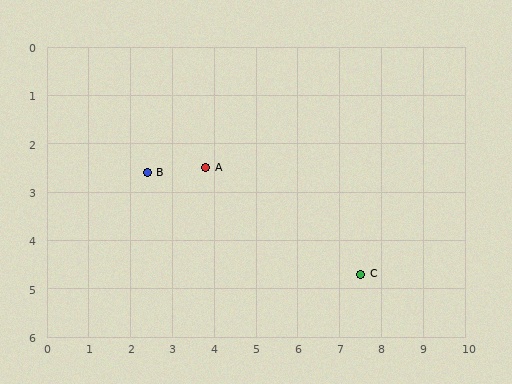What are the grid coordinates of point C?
Point C is at approximately (7.5, 4.7).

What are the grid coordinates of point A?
Point A is at approximately (3.8, 2.5).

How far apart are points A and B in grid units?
Points A and B are about 1.4 grid units apart.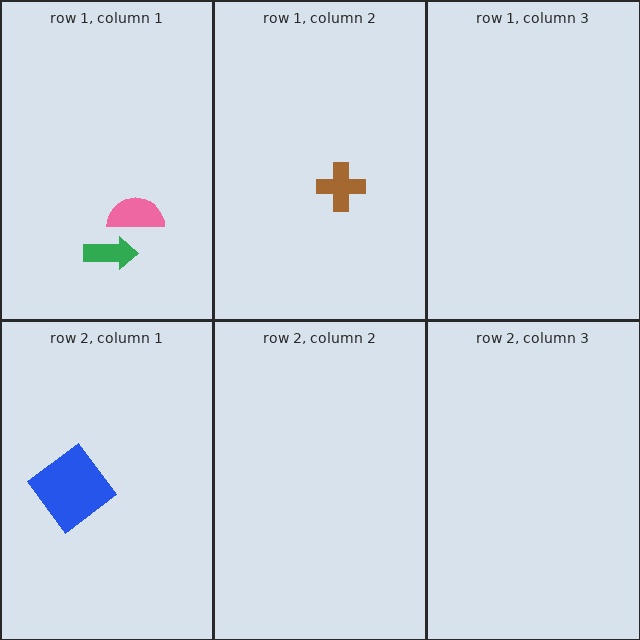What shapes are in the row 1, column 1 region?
The green arrow, the pink semicircle.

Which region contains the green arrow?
The row 1, column 1 region.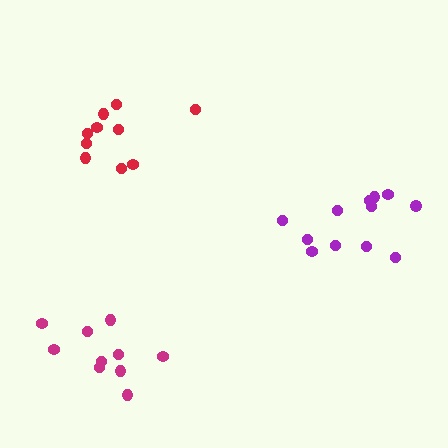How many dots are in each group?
Group 1: 10 dots, Group 2: 10 dots, Group 3: 12 dots (32 total).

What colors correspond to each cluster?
The clusters are colored: red, magenta, purple.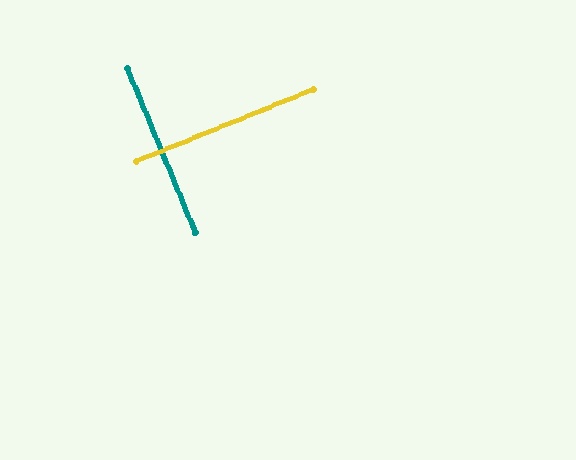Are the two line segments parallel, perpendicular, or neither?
Perpendicular — they meet at approximately 89°.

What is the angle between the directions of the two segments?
Approximately 89 degrees.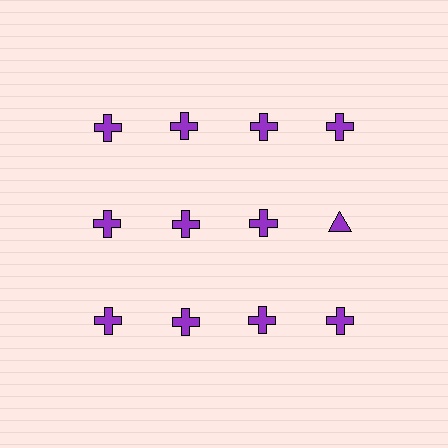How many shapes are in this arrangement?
There are 12 shapes arranged in a grid pattern.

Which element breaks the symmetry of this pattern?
The purple triangle in the second row, second from right column breaks the symmetry. All other shapes are purple crosses.